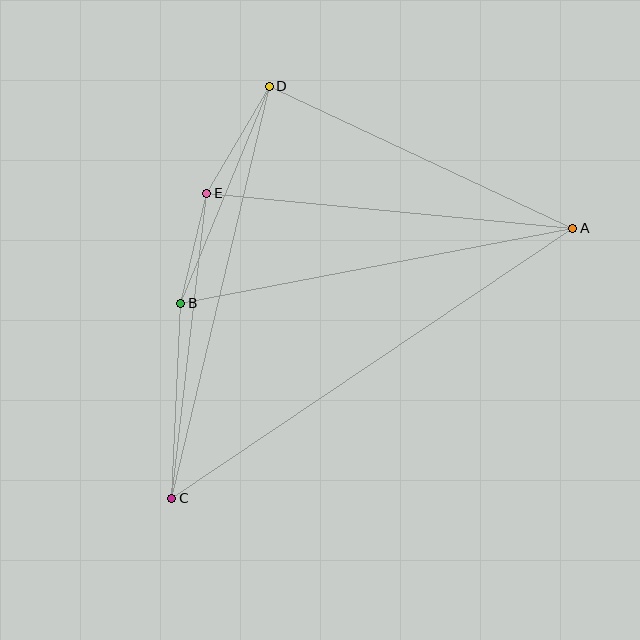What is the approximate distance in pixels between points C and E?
The distance between C and E is approximately 307 pixels.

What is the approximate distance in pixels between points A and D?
The distance between A and D is approximately 335 pixels.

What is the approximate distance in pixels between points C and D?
The distance between C and D is approximately 423 pixels.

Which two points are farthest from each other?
Points A and C are farthest from each other.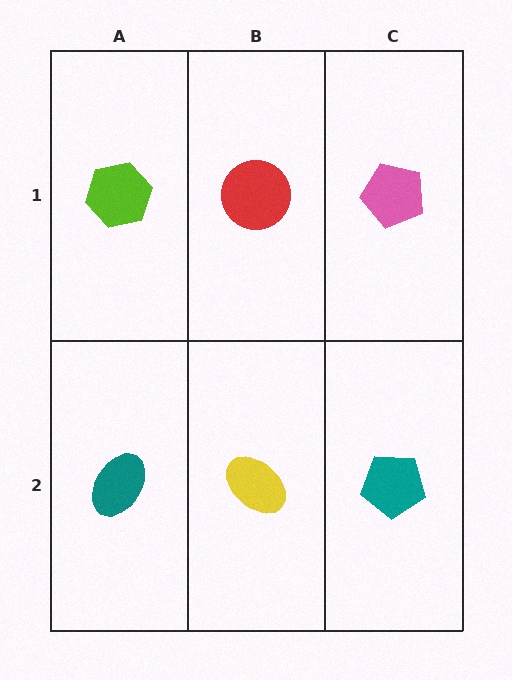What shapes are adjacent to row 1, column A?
A teal ellipse (row 2, column A), a red circle (row 1, column B).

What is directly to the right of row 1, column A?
A red circle.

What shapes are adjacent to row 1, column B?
A yellow ellipse (row 2, column B), a lime hexagon (row 1, column A), a pink pentagon (row 1, column C).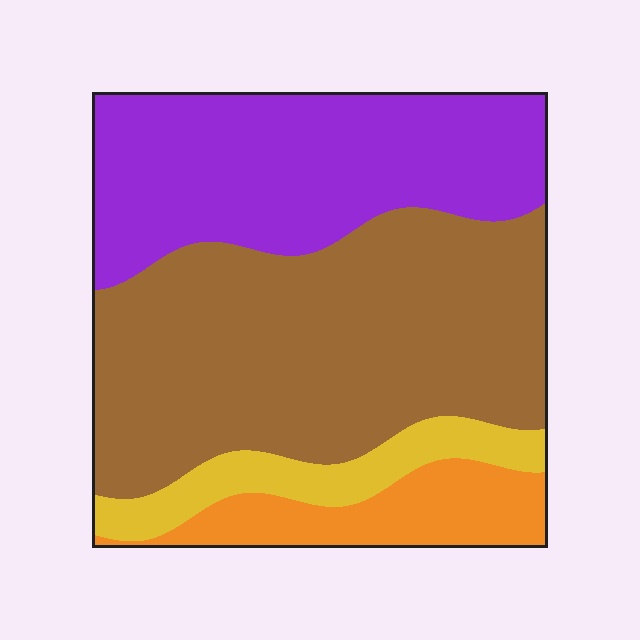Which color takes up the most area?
Brown, at roughly 45%.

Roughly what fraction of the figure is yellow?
Yellow covers 10% of the figure.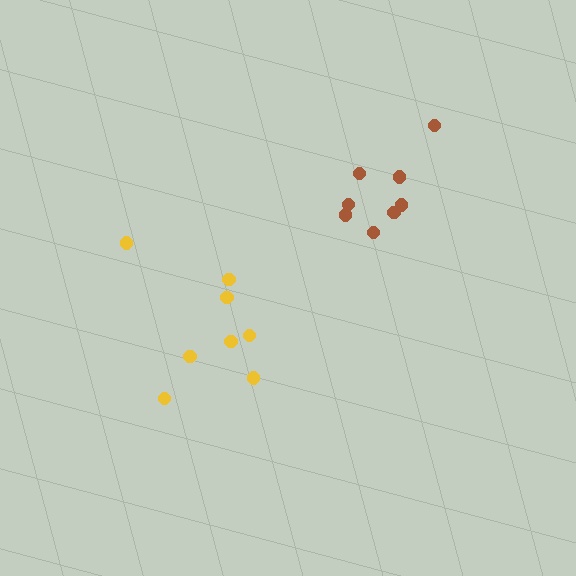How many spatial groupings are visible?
There are 2 spatial groupings.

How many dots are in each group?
Group 1: 8 dots, Group 2: 8 dots (16 total).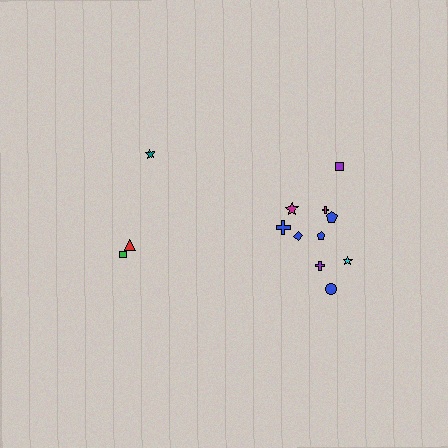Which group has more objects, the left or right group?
The right group.